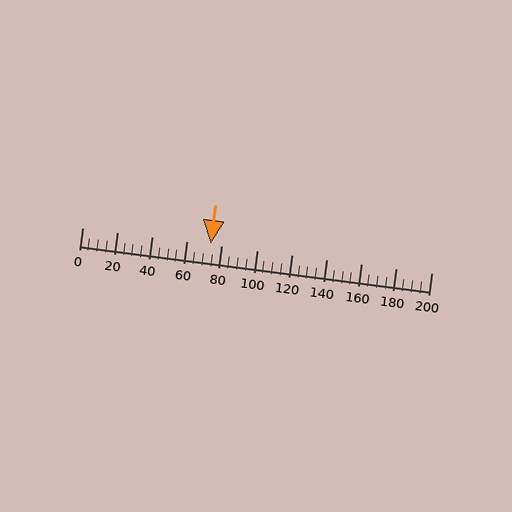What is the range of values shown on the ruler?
The ruler shows values from 0 to 200.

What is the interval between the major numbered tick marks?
The major tick marks are spaced 20 units apart.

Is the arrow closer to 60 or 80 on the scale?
The arrow is closer to 80.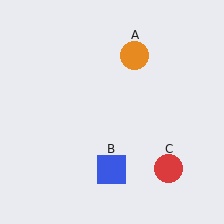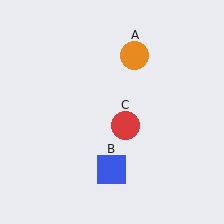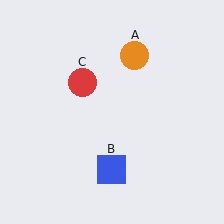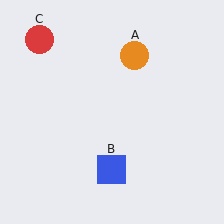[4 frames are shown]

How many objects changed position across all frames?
1 object changed position: red circle (object C).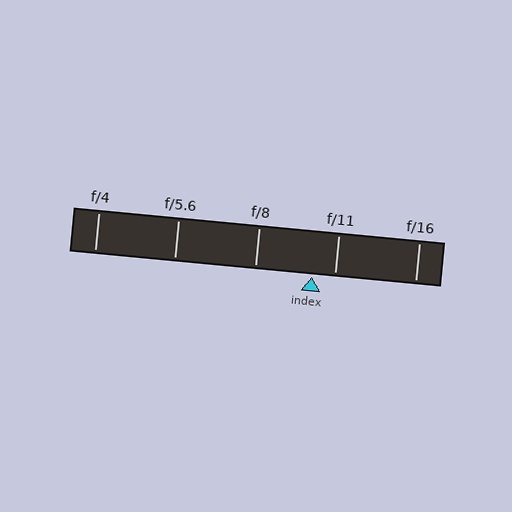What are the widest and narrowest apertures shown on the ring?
The widest aperture shown is f/4 and the narrowest is f/16.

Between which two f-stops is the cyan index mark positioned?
The index mark is between f/8 and f/11.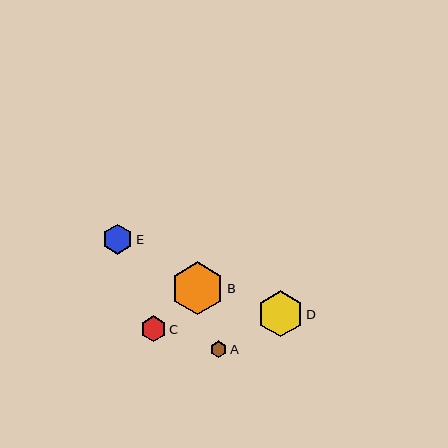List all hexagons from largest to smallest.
From largest to smallest: B, D, E, C, A.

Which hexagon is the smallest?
Hexagon A is the smallest with a size of approximately 17 pixels.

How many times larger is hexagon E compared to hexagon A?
Hexagon E is approximately 1.8 times the size of hexagon A.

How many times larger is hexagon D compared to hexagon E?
Hexagon D is approximately 1.5 times the size of hexagon E.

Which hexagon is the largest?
Hexagon B is the largest with a size of approximately 53 pixels.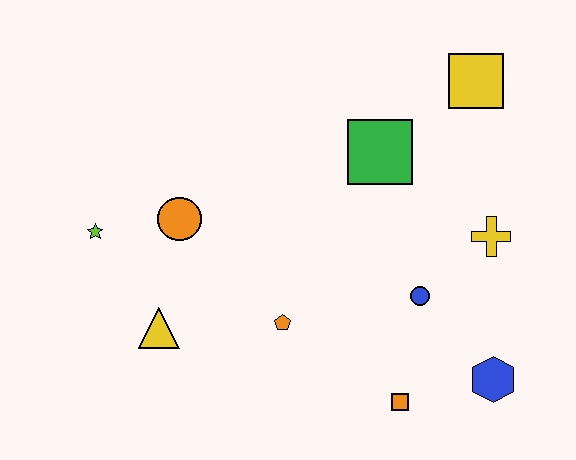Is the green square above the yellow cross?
Yes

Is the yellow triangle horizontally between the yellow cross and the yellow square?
No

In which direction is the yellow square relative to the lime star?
The yellow square is to the right of the lime star.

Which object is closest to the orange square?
The blue hexagon is closest to the orange square.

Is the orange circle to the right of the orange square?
No